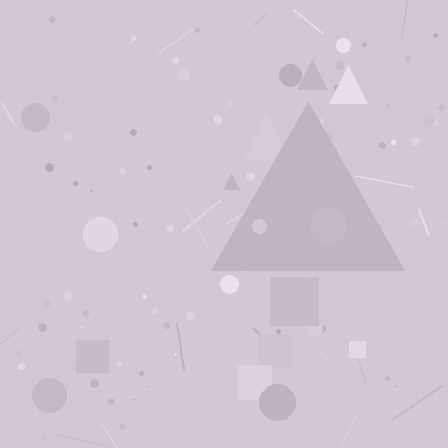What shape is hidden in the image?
A triangle is hidden in the image.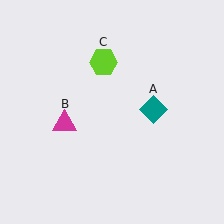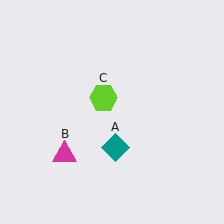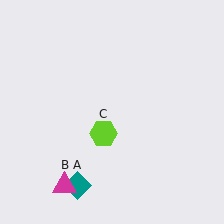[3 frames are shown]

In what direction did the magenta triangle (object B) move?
The magenta triangle (object B) moved down.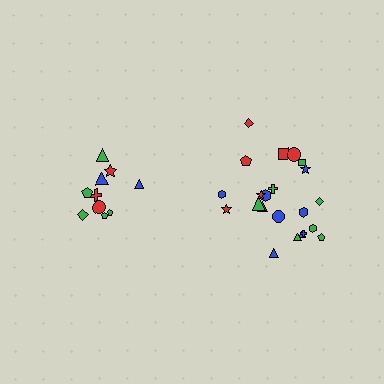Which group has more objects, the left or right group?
The right group.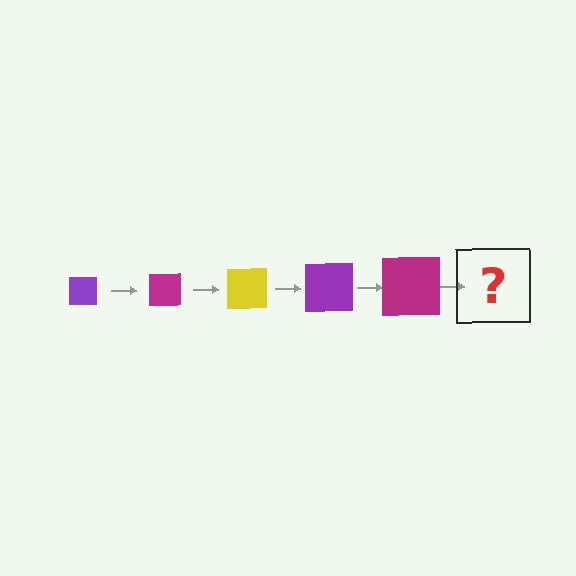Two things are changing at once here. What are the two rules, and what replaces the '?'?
The two rules are that the square grows larger each step and the color cycles through purple, magenta, and yellow. The '?' should be a yellow square, larger than the previous one.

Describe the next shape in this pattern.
It should be a yellow square, larger than the previous one.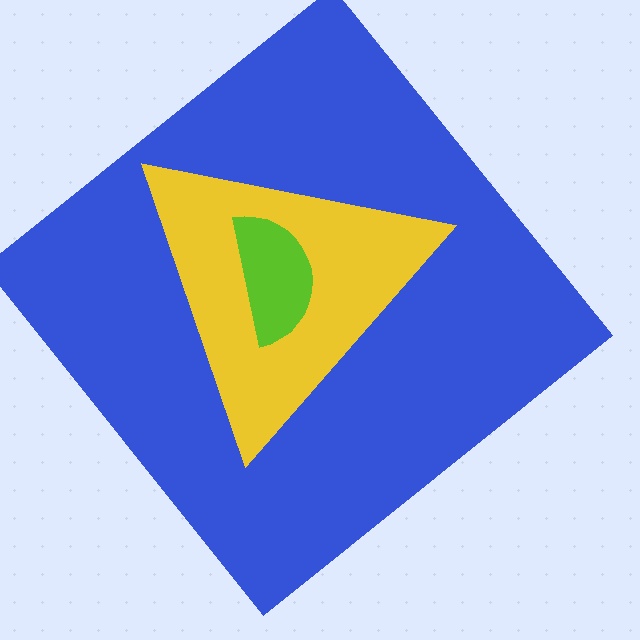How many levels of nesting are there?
3.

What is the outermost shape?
The blue diamond.